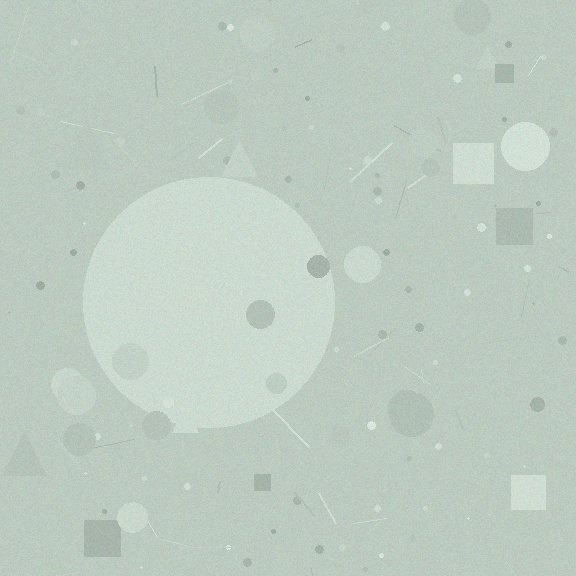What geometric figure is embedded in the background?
A circle is embedded in the background.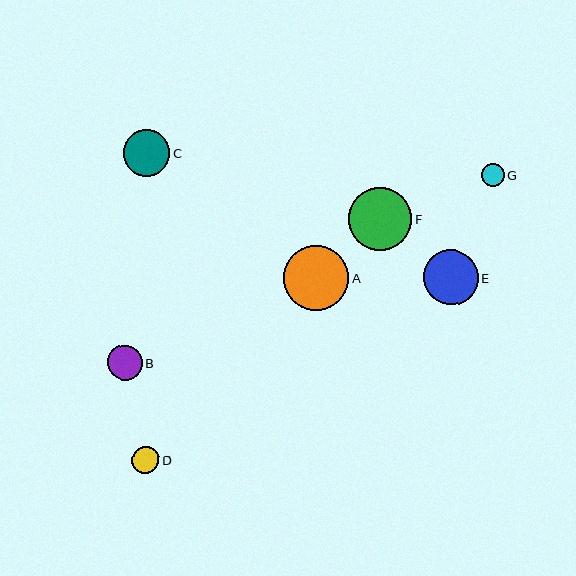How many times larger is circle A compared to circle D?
Circle A is approximately 2.4 times the size of circle D.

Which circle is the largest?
Circle A is the largest with a size of approximately 65 pixels.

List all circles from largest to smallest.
From largest to smallest: A, F, E, C, B, D, G.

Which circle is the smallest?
Circle G is the smallest with a size of approximately 22 pixels.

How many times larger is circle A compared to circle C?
Circle A is approximately 1.4 times the size of circle C.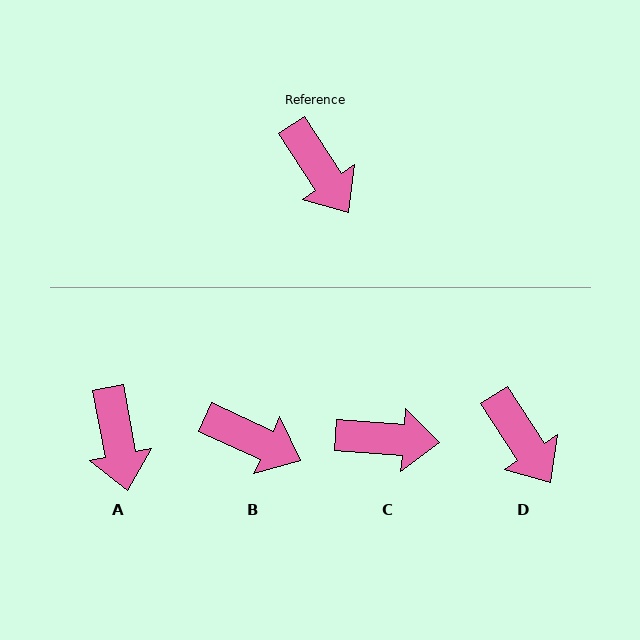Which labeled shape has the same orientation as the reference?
D.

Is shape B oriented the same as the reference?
No, it is off by about 32 degrees.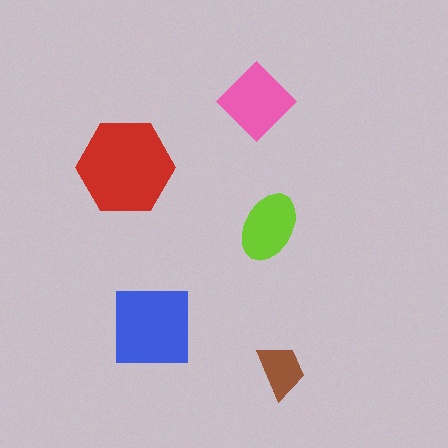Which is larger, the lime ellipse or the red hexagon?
The red hexagon.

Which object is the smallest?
The brown trapezoid.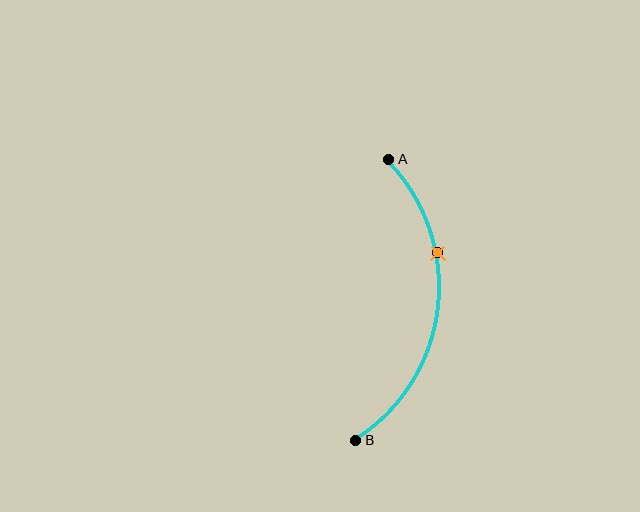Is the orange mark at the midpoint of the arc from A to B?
No. The orange mark lies on the arc but is closer to endpoint A. The arc midpoint would be at the point on the curve equidistant along the arc from both A and B.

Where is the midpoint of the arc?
The arc midpoint is the point on the curve farthest from the straight line joining A and B. It sits to the right of that line.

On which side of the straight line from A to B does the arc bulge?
The arc bulges to the right of the straight line connecting A and B.